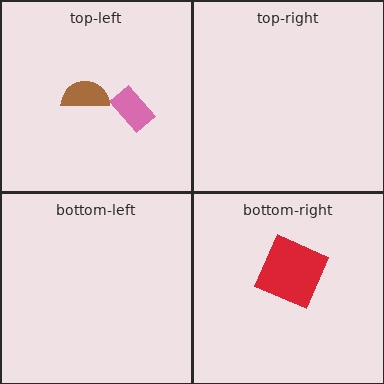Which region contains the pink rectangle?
The top-left region.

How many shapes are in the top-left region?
2.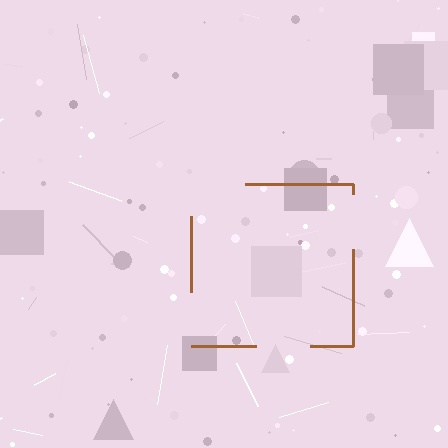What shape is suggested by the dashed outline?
The dashed outline suggests a square.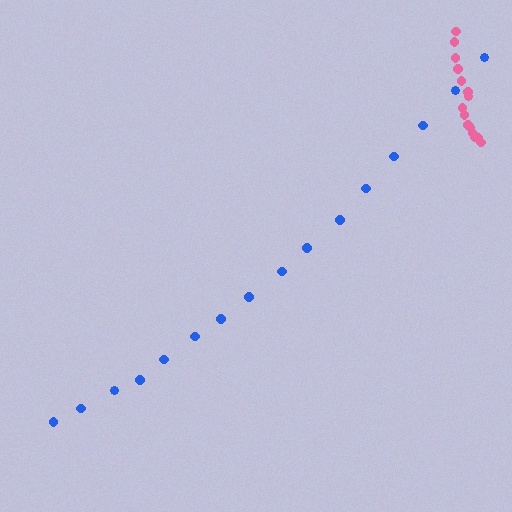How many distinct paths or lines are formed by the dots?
There are 2 distinct paths.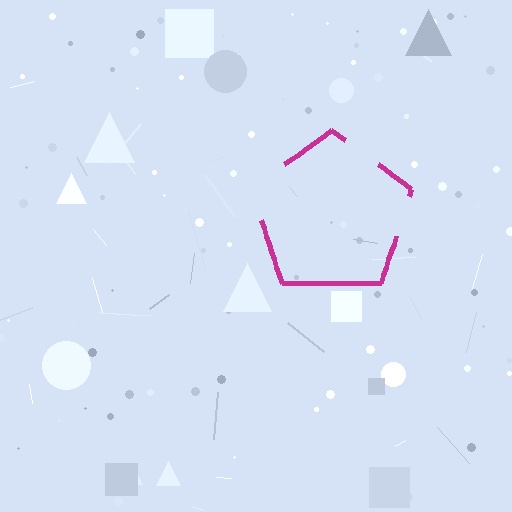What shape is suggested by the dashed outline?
The dashed outline suggests a pentagon.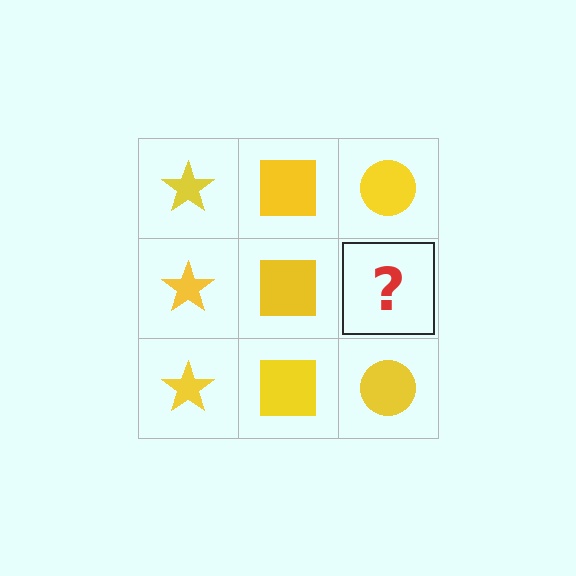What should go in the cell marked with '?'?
The missing cell should contain a yellow circle.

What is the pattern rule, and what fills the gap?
The rule is that each column has a consistent shape. The gap should be filled with a yellow circle.